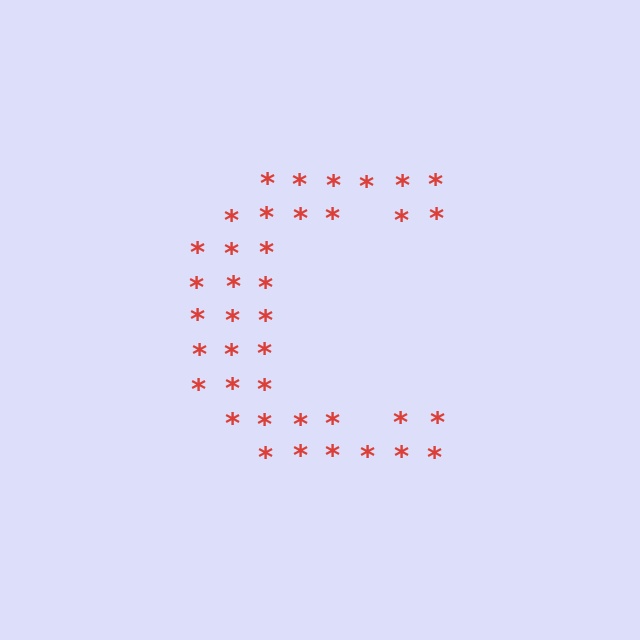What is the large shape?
The large shape is the letter C.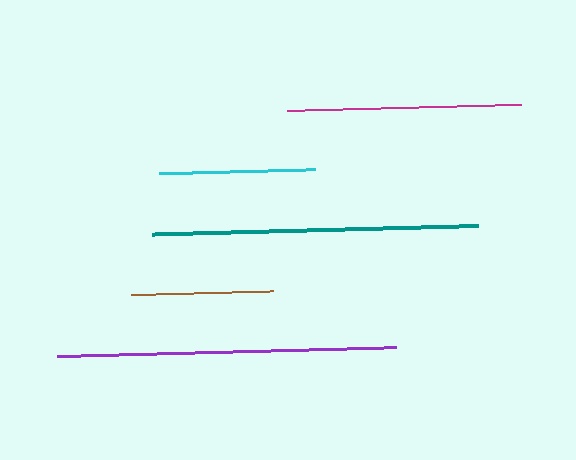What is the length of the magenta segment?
The magenta segment is approximately 234 pixels long.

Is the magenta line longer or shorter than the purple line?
The purple line is longer than the magenta line.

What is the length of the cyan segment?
The cyan segment is approximately 157 pixels long.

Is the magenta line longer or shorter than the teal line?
The teal line is longer than the magenta line.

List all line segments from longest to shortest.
From longest to shortest: purple, teal, magenta, cyan, brown.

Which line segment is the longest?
The purple line is the longest at approximately 339 pixels.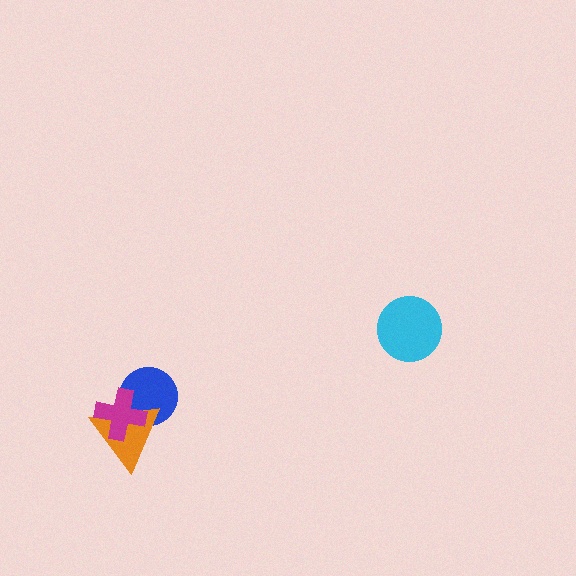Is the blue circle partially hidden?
Yes, it is partially covered by another shape.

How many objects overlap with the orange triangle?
2 objects overlap with the orange triangle.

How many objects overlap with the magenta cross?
2 objects overlap with the magenta cross.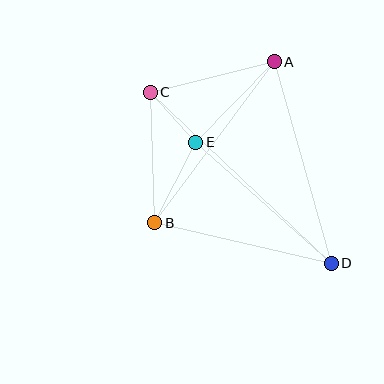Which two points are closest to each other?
Points C and E are closest to each other.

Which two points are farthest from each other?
Points C and D are farthest from each other.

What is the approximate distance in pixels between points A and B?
The distance between A and B is approximately 201 pixels.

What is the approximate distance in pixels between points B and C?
The distance between B and C is approximately 131 pixels.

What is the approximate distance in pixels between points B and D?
The distance between B and D is approximately 181 pixels.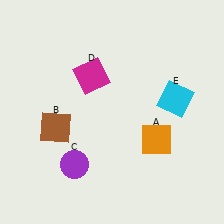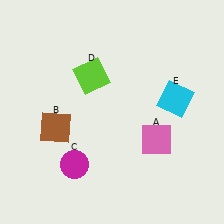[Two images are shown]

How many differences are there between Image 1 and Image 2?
There are 3 differences between the two images.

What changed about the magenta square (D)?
In Image 1, D is magenta. In Image 2, it changed to lime.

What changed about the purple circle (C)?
In Image 1, C is purple. In Image 2, it changed to magenta.